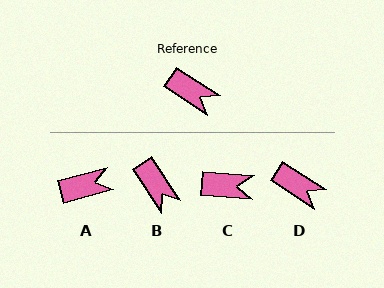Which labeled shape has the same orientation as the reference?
D.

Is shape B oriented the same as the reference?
No, it is off by about 23 degrees.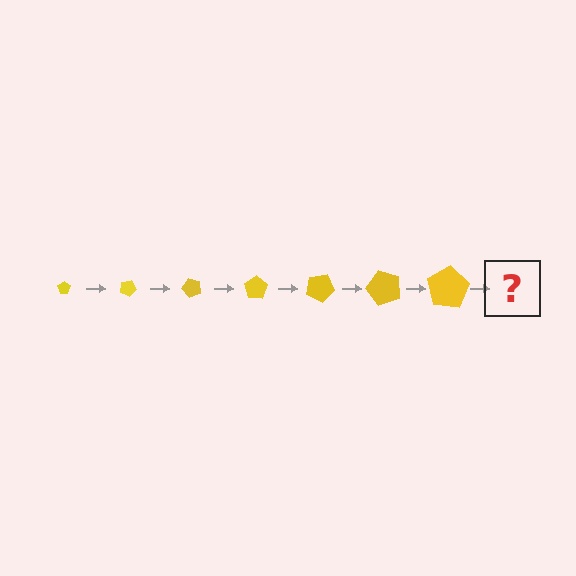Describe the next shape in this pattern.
It should be a pentagon, larger than the previous one and rotated 175 degrees from the start.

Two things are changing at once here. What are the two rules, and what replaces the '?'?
The two rules are that the pentagon grows larger each step and it rotates 25 degrees each step. The '?' should be a pentagon, larger than the previous one and rotated 175 degrees from the start.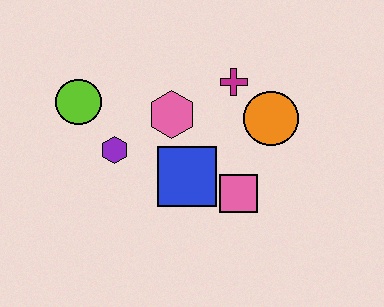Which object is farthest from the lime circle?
The orange circle is farthest from the lime circle.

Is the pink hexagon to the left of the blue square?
Yes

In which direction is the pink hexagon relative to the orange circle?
The pink hexagon is to the left of the orange circle.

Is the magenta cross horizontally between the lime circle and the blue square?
No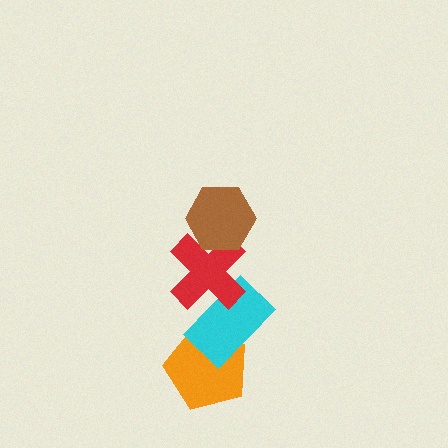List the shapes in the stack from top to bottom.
From top to bottom: the brown hexagon, the red cross, the cyan rectangle, the orange pentagon.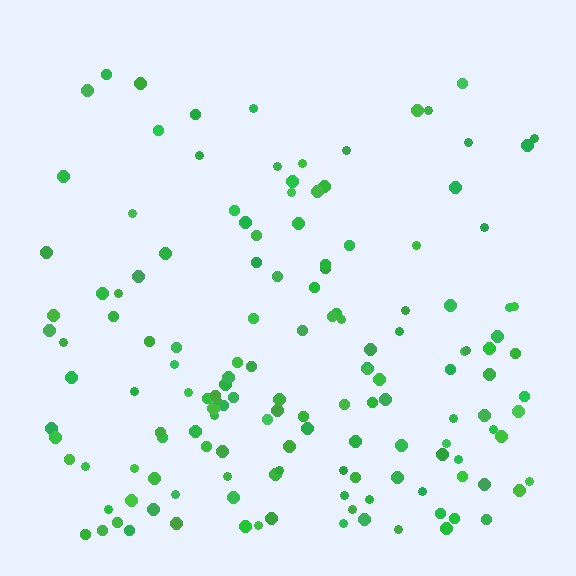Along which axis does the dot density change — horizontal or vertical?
Vertical.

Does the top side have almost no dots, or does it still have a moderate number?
Still a moderate number, just noticeably fewer than the bottom.